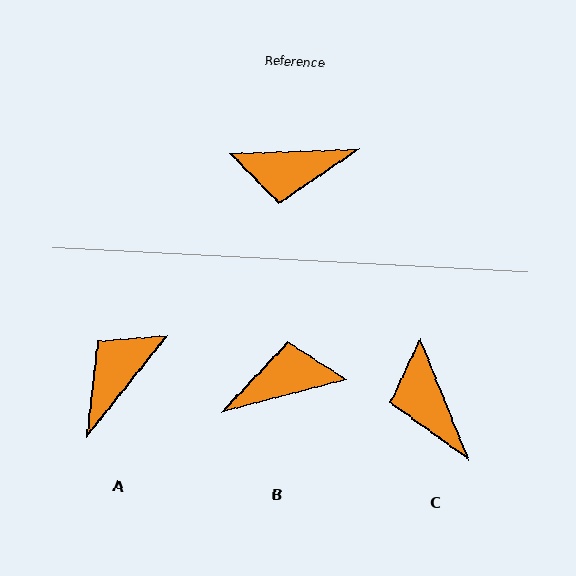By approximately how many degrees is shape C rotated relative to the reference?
Approximately 70 degrees clockwise.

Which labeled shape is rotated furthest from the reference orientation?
B, about 167 degrees away.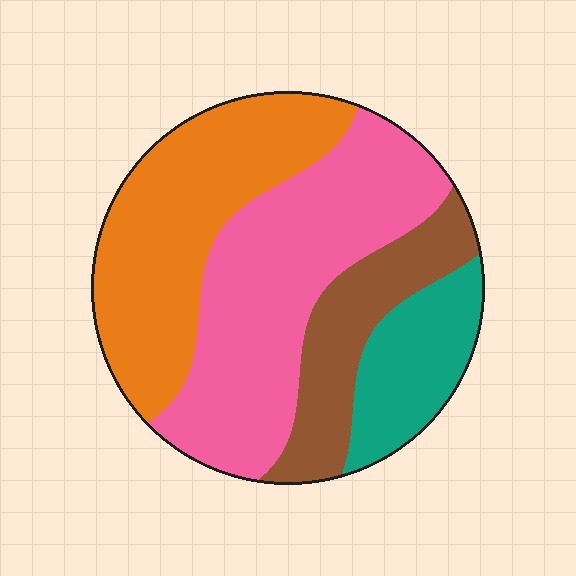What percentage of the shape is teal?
Teal covers around 15% of the shape.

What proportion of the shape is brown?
Brown takes up about one sixth (1/6) of the shape.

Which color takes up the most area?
Pink, at roughly 40%.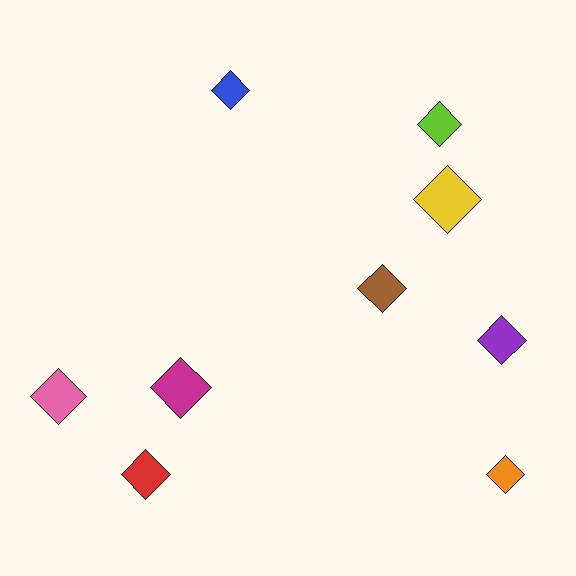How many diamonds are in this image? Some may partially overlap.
There are 9 diamonds.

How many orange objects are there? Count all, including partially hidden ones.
There is 1 orange object.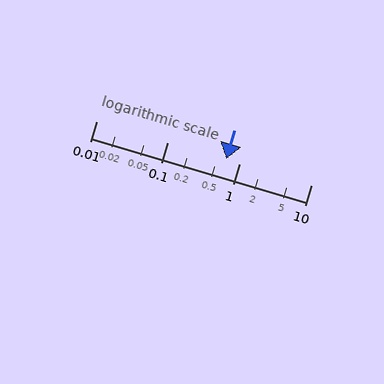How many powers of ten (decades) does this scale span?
The scale spans 3 decades, from 0.01 to 10.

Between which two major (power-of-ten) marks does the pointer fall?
The pointer is between 0.1 and 1.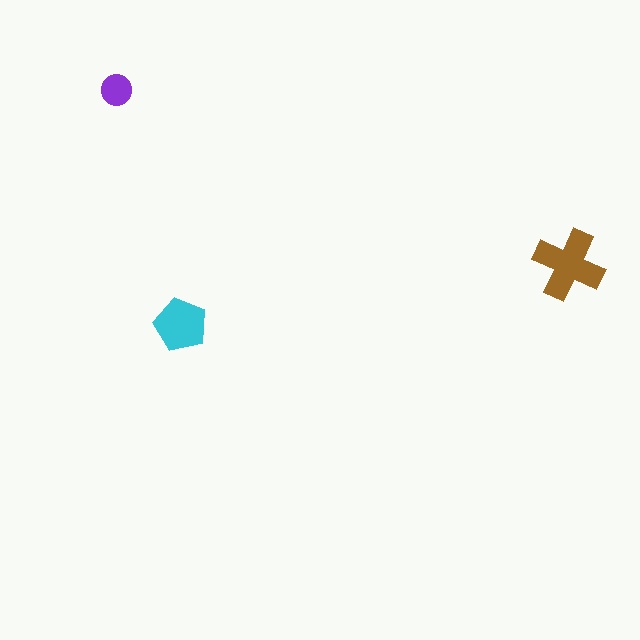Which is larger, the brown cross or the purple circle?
The brown cross.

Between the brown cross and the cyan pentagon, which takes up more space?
The brown cross.